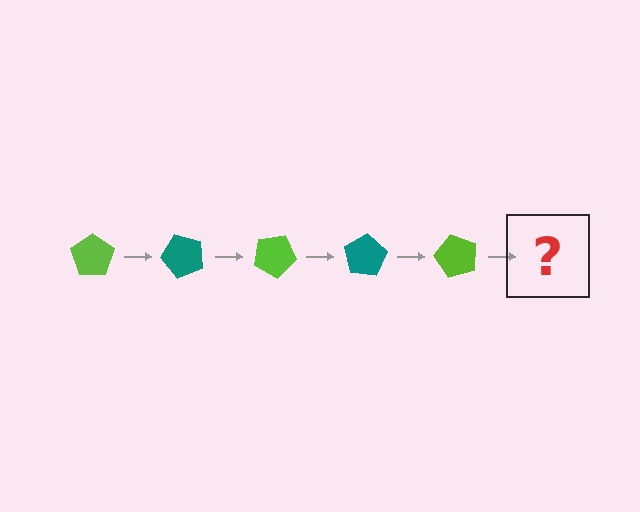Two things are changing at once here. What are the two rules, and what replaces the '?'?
The two rules are that it rotates 50 degrees each step and the color cycles through lime and teal. The '?' should be a teal pentagon, rotated 250 degrees from the start.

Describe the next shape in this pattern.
It should be a teal pentagon, rotated 250 degrees from the start.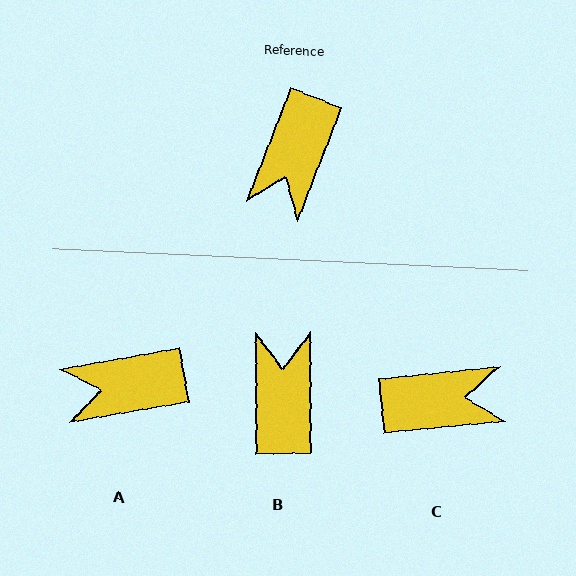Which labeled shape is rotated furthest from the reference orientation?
B, about 158 degrees away.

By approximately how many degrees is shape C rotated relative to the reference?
Approximately 117 degrees counter-clockwise.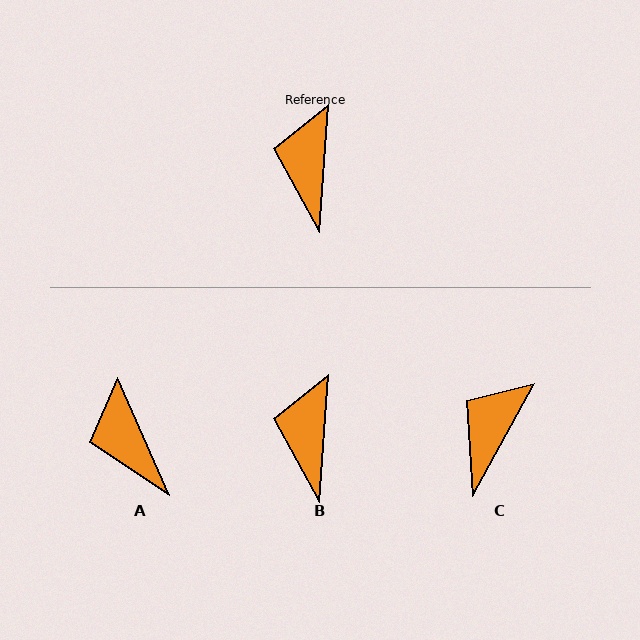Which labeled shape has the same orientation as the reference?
B.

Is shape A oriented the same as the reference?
No, it is off by about 28 degrees.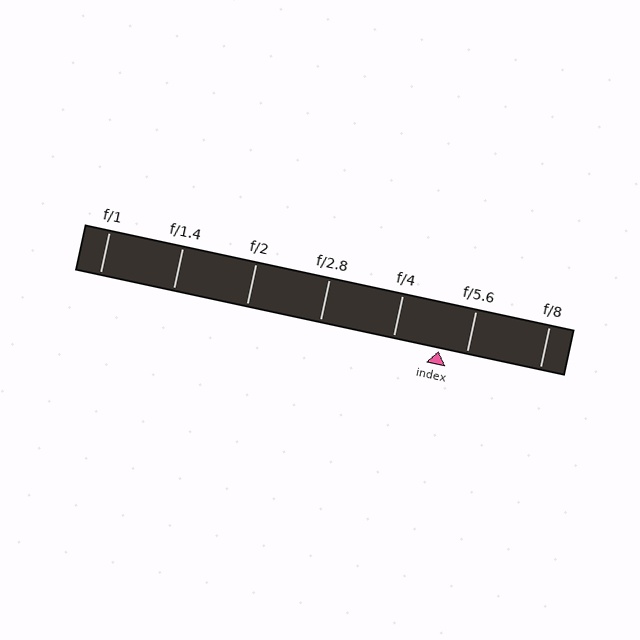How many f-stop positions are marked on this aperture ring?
There are 7 f-stop positions marked.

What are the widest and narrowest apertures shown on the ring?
The widest aperture shown is f/1 and the narrowest is f/8.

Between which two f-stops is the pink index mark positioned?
The index mark is between f/4 and f/5.6.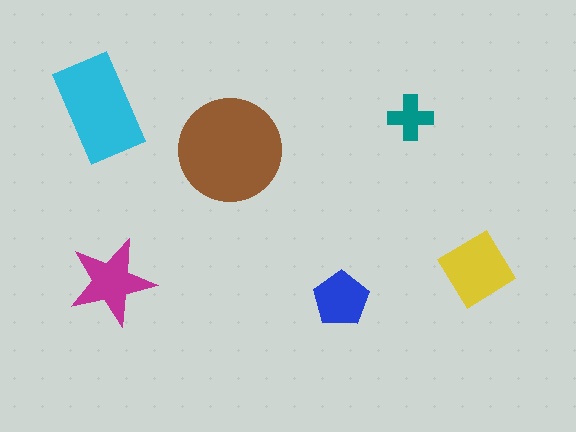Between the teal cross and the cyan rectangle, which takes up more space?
The cyan rectangle.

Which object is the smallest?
The teal cross.